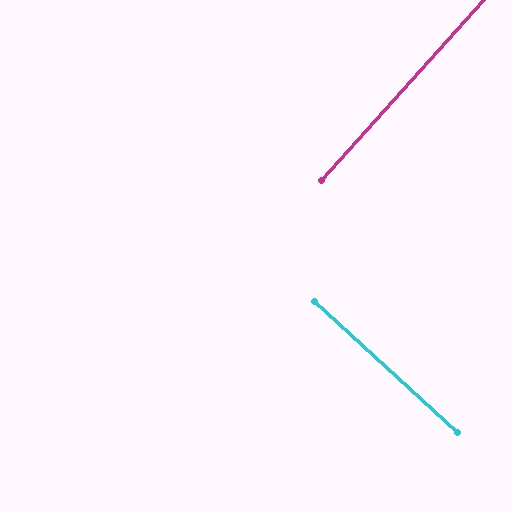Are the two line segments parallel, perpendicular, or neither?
Perpendicular — they meet at approximately 89°.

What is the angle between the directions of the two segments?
Approximately 89 degrees.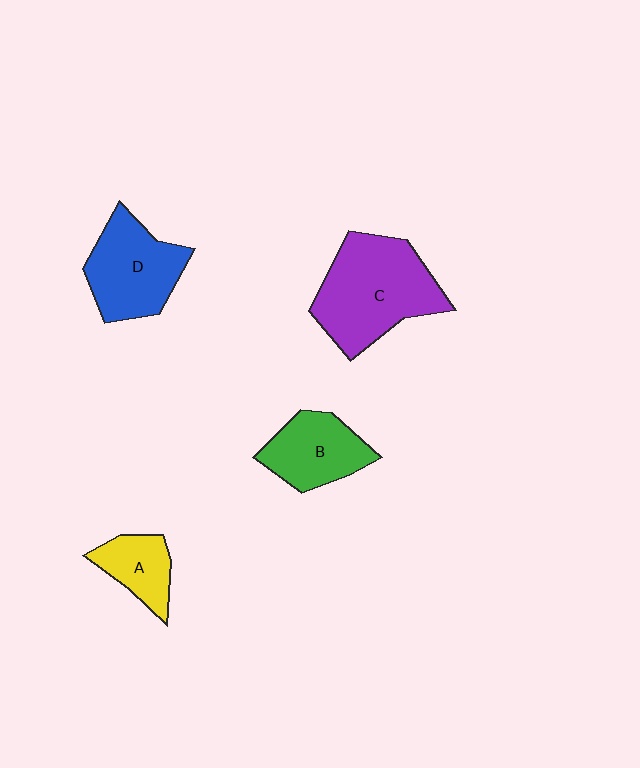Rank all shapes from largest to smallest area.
From largest to smallest: C (purple), D (blue), B (green), A (yellow).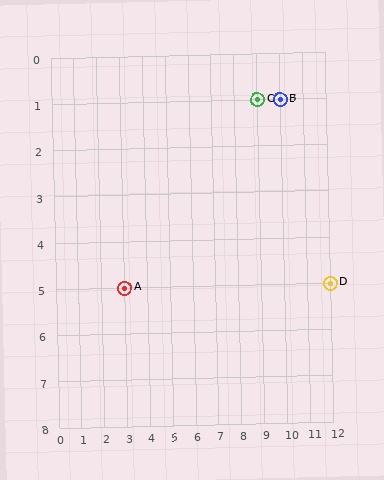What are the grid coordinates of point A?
Point A is at grid coordinates (3, 5).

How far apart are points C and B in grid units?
Points C and B are 1 column apart.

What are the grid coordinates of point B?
Point B is at grid coordinates (10, 1).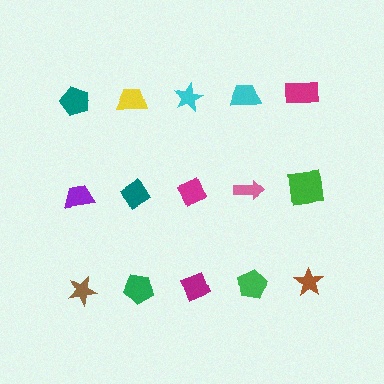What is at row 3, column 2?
A green pentagon.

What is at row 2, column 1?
A purple trapezoid.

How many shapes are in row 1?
5 shapes.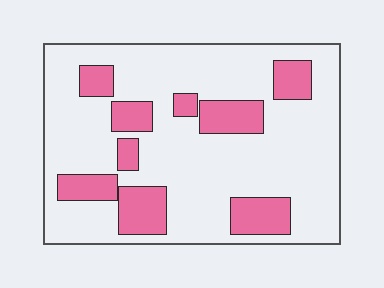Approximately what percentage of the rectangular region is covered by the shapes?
Approximately 25%.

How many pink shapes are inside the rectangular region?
9.